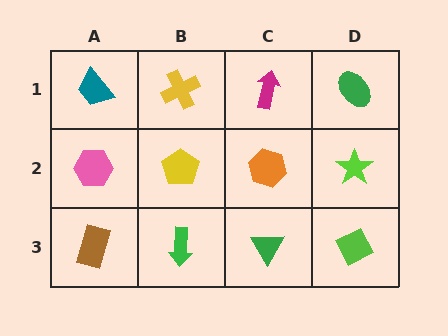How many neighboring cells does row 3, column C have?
3.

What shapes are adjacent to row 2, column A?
A teal trapezoid (row 1, column A), a brown rectangle (row 3, column A), a yellow pentagon (row 2, column B).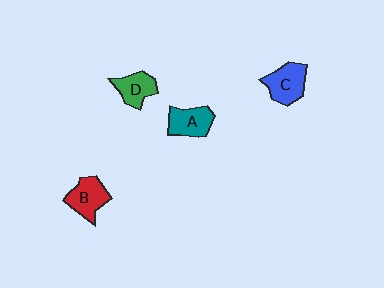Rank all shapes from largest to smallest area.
From largest to smallest: C (blue), B (red), A (teal), D (green).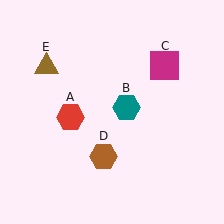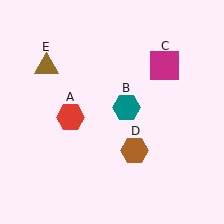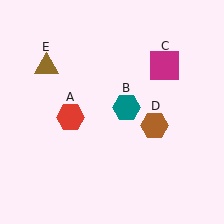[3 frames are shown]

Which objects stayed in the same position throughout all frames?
Red hexagon (object A) and teal hexagon (object B) and magenta square (object C) and brown triangle (object E) remained stationary.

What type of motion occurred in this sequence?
The brown hexagon (object D) rotated counterclockwise around the center of the scene.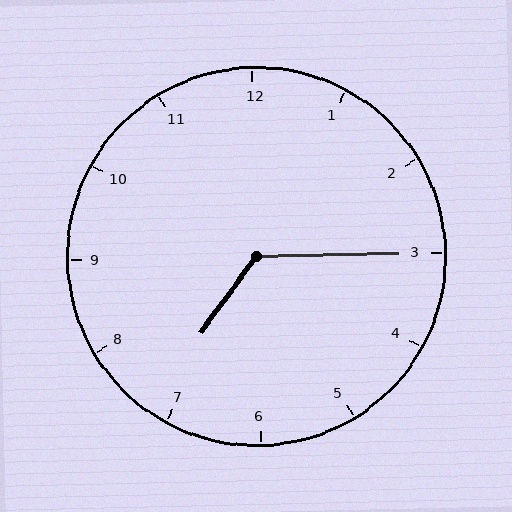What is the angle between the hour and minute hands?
Approximately 128 degrees.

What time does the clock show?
7:15.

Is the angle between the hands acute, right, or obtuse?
It is obtuse.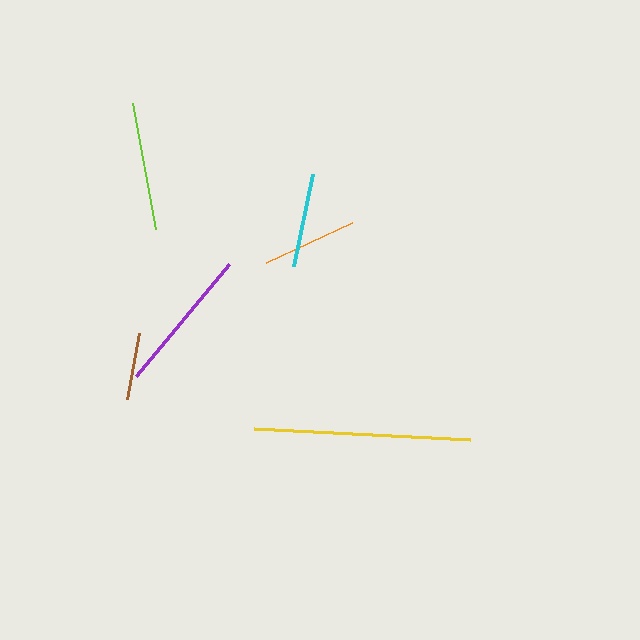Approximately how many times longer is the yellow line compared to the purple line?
The yellow line is approximately 1.5 times the length of the purple line.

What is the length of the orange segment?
The orange segment is approximately 95 pixels long.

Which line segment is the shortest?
The brown line is the shortest at approximately 67 pixels.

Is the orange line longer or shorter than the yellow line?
The yellow line is longer than the orange line.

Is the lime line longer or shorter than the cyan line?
The lime line is longer than the cyan line.